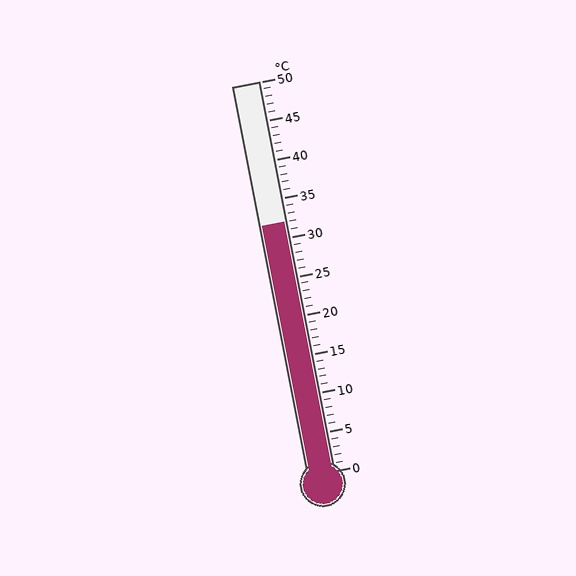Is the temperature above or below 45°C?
The temperature is below 45°C.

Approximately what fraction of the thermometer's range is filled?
The thermometer is filled to approximately 65% of its range.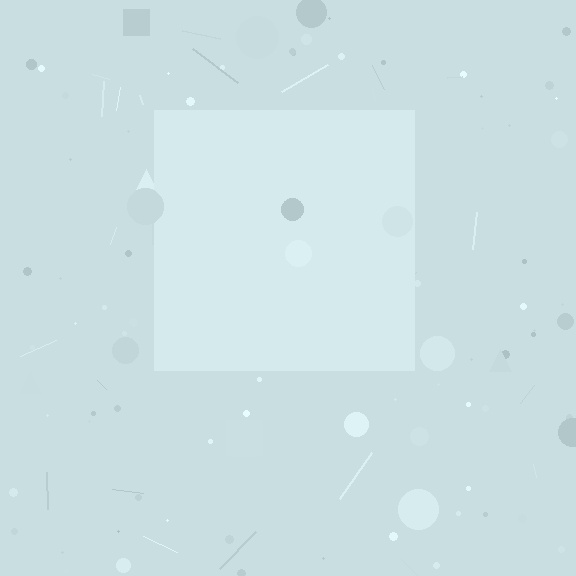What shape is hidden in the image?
A square is hidden in the image.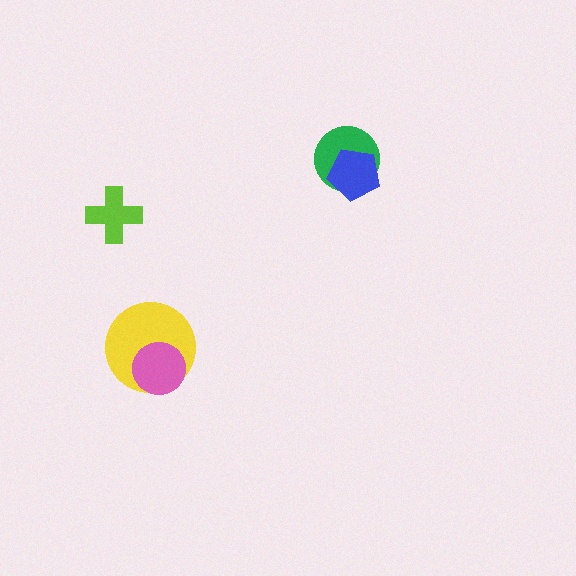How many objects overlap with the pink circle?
1 object overlaps with the pink circle.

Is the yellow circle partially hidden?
Yes, it is partially covered by another shape.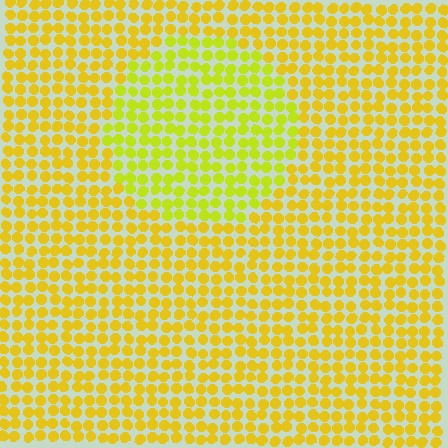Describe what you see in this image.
The image is filled with small yellow elements in a uniform arrangement. A circle-shaped region is visible where the elements are tinted to a slightly different hue, forming a subtle color boundary.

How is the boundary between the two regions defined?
The boundary is defined purely by a slight shift in hue (about 22 degrees). Spacing, size, and orientation are identical on both sides.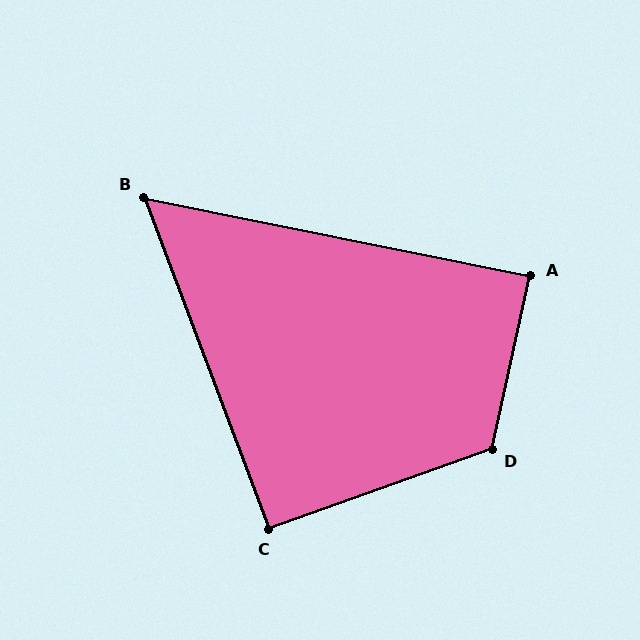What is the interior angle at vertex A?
Approximately 89 degrees (approximately right).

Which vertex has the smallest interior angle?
B, at approximately 58 degrees.